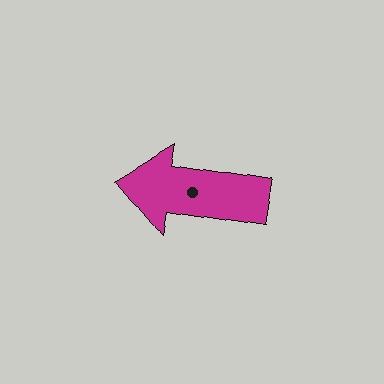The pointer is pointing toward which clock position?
Roughly 9 o'clock.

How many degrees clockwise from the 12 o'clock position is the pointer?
Approximately 279 degrees.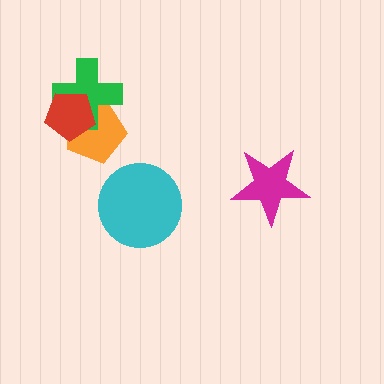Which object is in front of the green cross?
The red pentagon is in front of the green cross.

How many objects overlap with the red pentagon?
2 objects overlap with the red pentagon.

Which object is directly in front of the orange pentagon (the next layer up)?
The green cross is directly in front of the orange pentagon.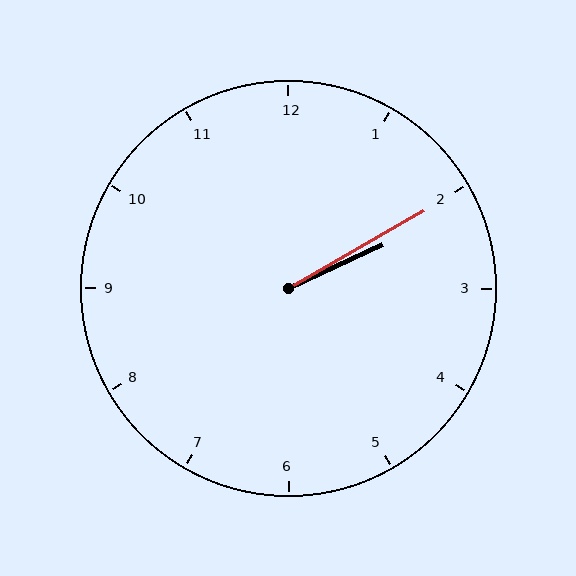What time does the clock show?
2:10.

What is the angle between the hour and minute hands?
Approximately 5 degrees.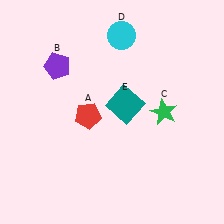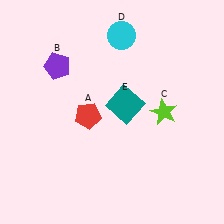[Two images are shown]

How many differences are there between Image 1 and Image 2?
There is 1 difference between the two images.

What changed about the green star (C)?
In Image 1, C is green. In Image 2, it changed to lime.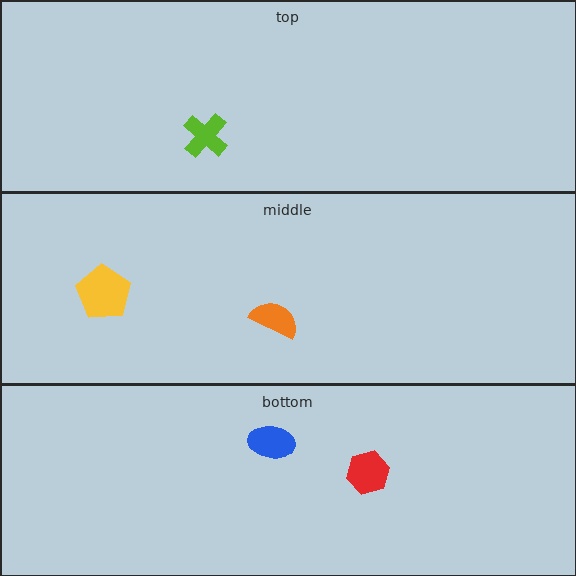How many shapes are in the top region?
1.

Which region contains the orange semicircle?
The middle region.